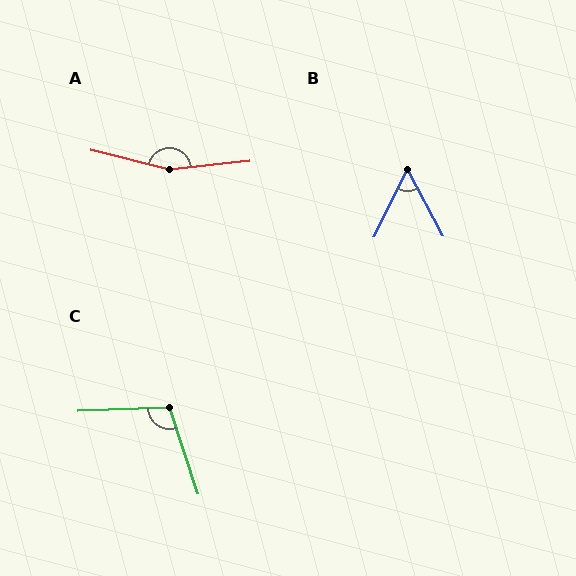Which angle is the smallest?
B, at approximately 55 degrees.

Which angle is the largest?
A, at approximately 160 degrees.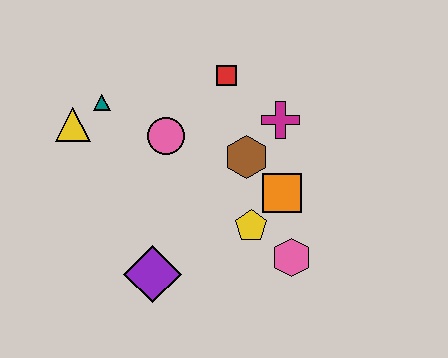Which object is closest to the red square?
The magenta cross is closest to the red square.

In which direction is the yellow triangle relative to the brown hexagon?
The yellow triangle is to the left of the brown hexagon.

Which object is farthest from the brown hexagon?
The yellow triangle is farthest from the brown hexagon.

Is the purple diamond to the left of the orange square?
Yes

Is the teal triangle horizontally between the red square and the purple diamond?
No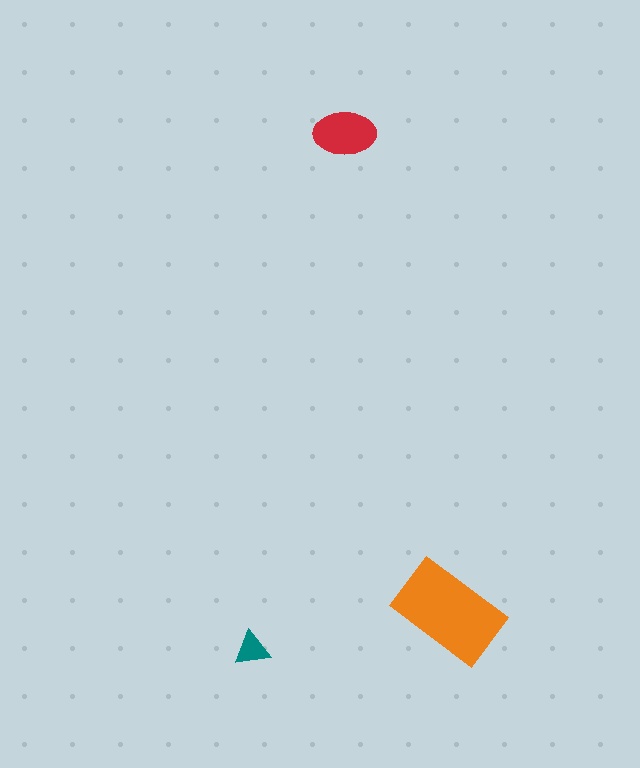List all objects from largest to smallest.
The orange rectangle, the red ellipse, the teal triangle.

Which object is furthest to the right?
The orange rectangle is rightmost.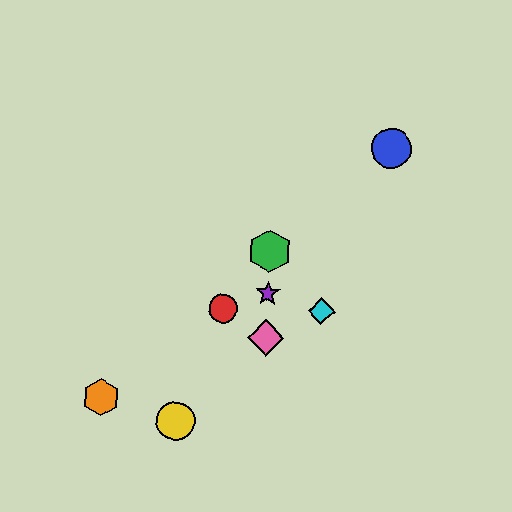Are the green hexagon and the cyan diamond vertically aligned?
No, the green hexagon is at x≈270 and the cyan diamond is at x≈322.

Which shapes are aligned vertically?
The green hexagon, the purple star, the pink diamond are aligned vertically.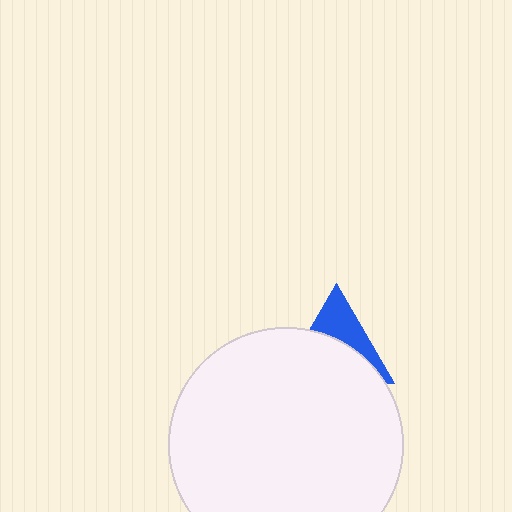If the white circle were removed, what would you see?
You would see the complete blue triangle.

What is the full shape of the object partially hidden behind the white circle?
The partially hidden object is a blue triangle.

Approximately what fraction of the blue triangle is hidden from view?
Roughly 60% of the blue triangle is hidden behind the white circle.